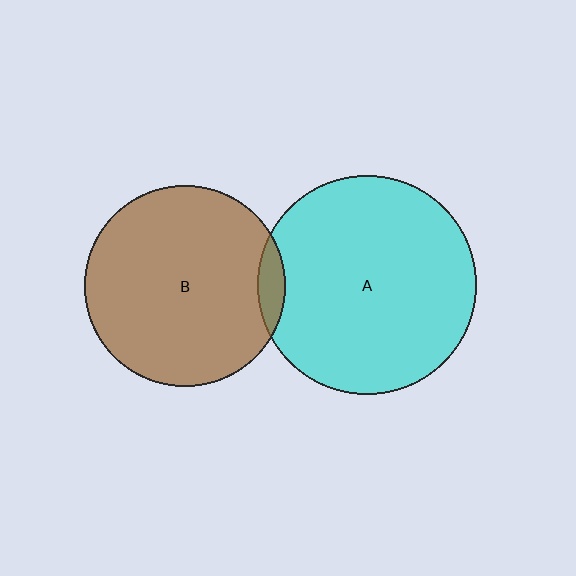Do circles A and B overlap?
Yes.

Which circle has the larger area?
Circle A (cyan).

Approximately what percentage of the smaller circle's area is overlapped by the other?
Approximately 5%.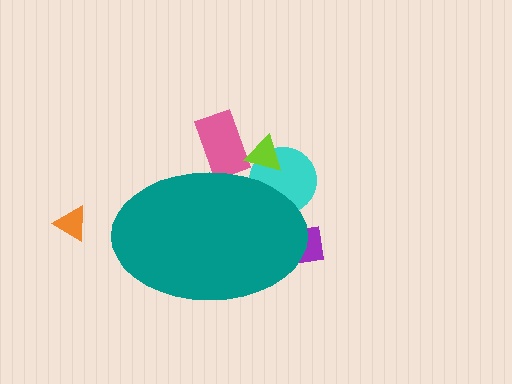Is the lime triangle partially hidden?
Yes, the lime triangle is partially hidden behind the teal ellipse.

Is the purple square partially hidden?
Yes, the purple square is partially hidden behind the teal ellipse.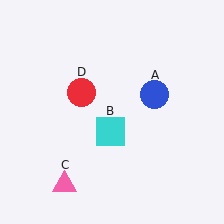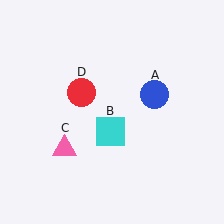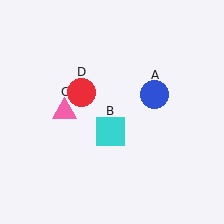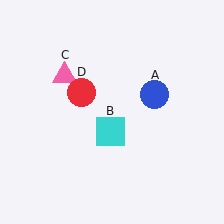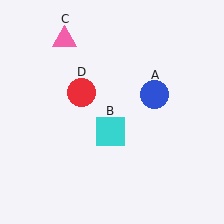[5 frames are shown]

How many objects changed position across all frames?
1 object changed position: pink triangle (object C).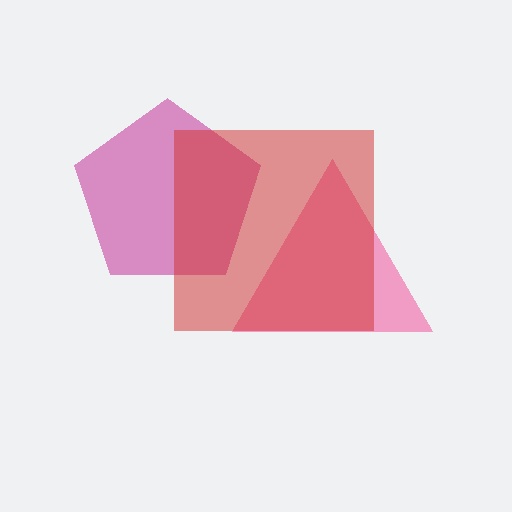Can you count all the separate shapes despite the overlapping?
Yes, there are 3 separate shapes.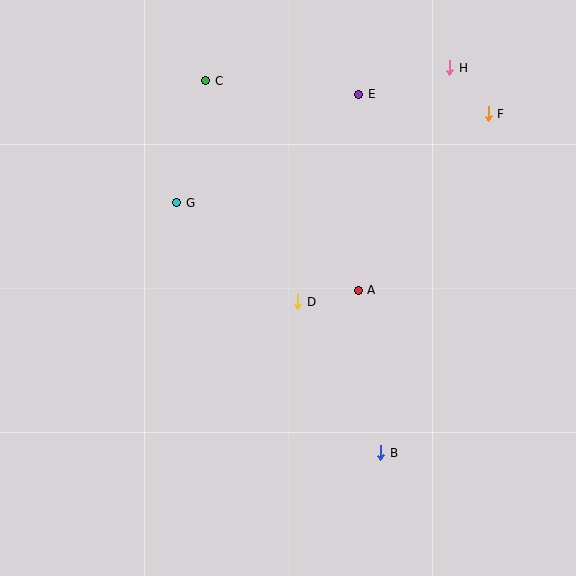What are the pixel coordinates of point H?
Point H is at (450, 68).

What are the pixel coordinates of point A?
Point A is at (358, 290).